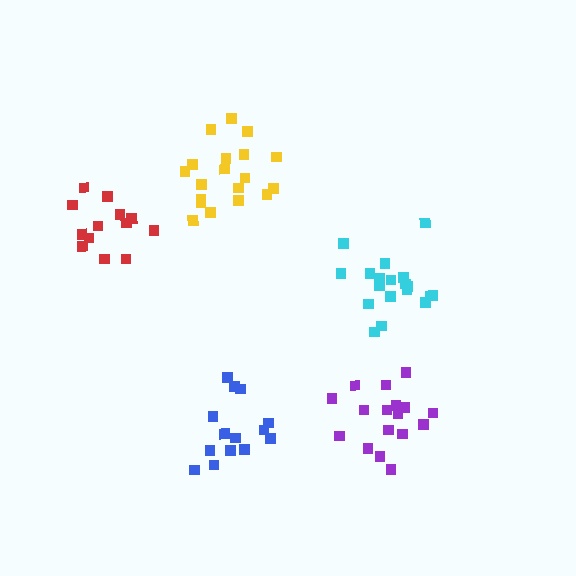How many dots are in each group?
Group 1: 13 dots, Group 2: 17 dots, Group 3: 19 dots, Group 4: 14 dots, Group 5: 19 dots (82 total).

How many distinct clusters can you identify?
There are 5 distinct clusters.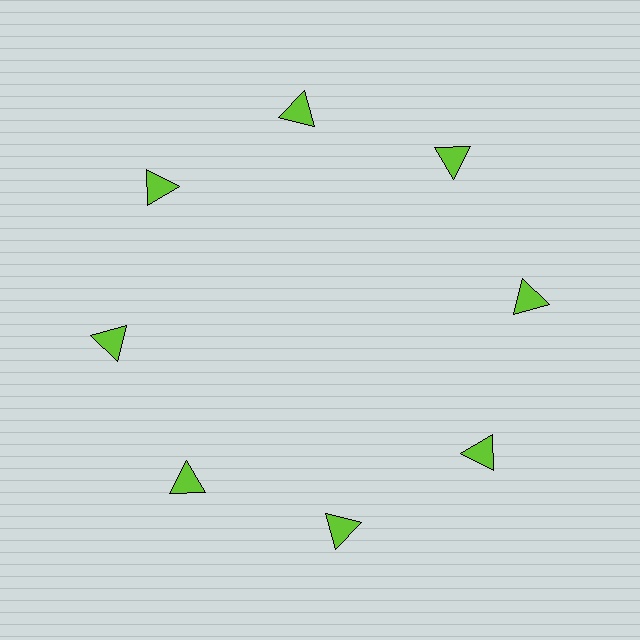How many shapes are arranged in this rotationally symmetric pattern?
There are 8 shapes, arranged in 8 groups of 1.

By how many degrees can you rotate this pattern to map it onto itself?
The pattern maps onto itself every 45 degrees of rotation.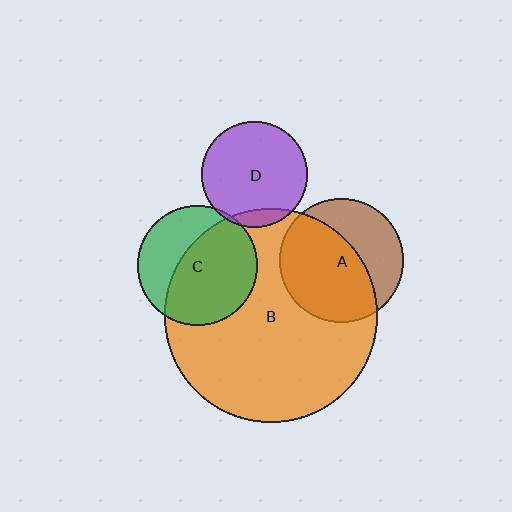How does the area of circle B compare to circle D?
Approximately 4.1 times.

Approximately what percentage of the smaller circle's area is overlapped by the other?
Approximately 5%.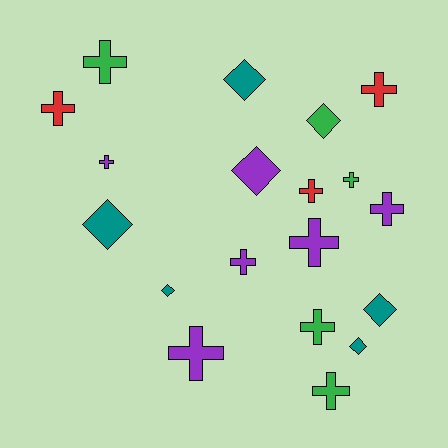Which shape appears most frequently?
Cross, with 12 objects.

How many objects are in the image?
There are 19 objects.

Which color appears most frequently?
Purple, with 6 objects.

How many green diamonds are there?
There is 1 green diamond.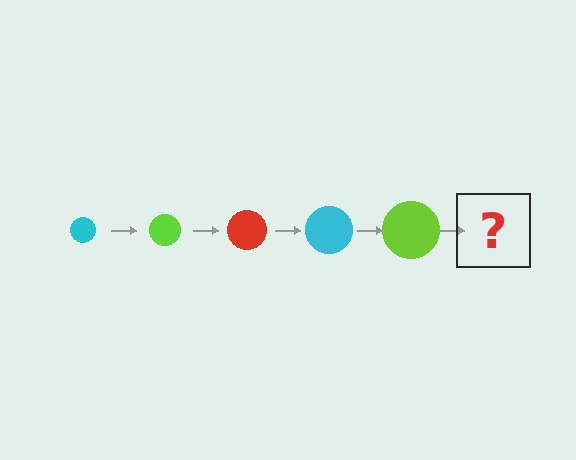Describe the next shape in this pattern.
It should be a red circle, larger than the previous one.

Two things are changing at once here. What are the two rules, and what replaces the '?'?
The two rules are that the circle grows larger each step and the color cycles through cyan, lime, and red. The '?' should be a red circle, larger than the previous one.